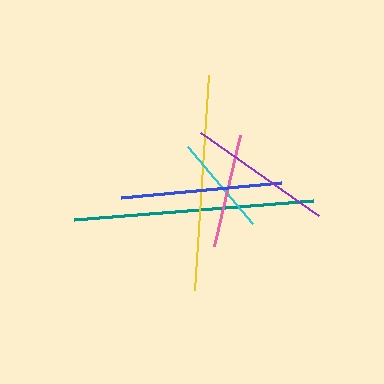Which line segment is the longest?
The teal line is the longest at approximately 239 pixels.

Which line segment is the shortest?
The cyan line is the shortest at approximately 101 pixels.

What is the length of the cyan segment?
The cyan segment is approximately 101 pixels long.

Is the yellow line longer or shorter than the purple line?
The yellow line is longer than the purple line.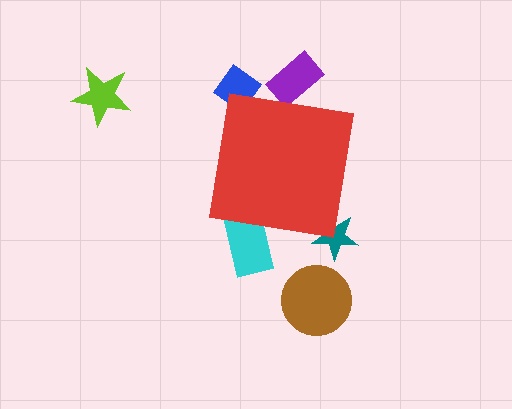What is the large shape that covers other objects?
A red square.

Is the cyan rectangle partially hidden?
Yes, the cyan rectangle is partially hidden behind the red square.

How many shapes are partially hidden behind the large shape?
4 shapes are partially hidden.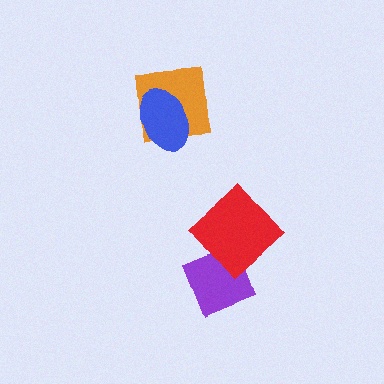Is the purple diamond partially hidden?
Yes, it is partially covered by another shape.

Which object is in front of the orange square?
The blue ellipse is in front of the orange square.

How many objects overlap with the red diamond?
1 object overlaps with the red diamond.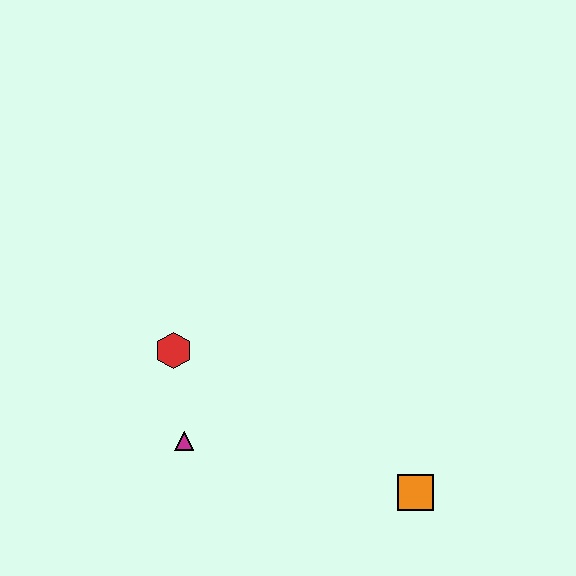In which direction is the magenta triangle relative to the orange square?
The magenta triangle is to the left of the orange square.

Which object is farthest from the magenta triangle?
The orange square is farthest from the magenta triangle.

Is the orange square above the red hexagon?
No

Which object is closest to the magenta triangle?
The red hexagon is closest to the magenta triangle.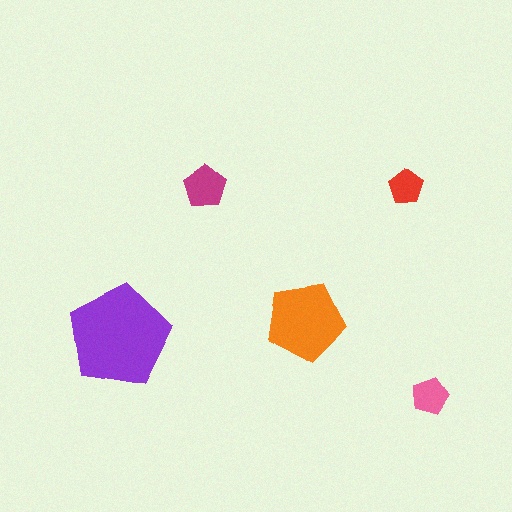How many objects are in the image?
There are 5 objects in the image.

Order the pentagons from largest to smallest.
the purple one, the orange one, the magenta one, the pink one, the red one.